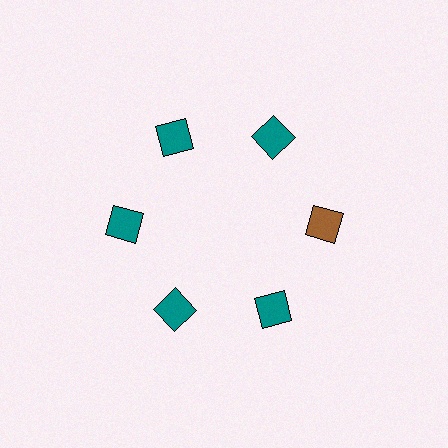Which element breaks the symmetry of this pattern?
The brown square at roughly the 3 o'clock position breaks the symmetry. All other shapes are teal squares.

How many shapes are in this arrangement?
There are 6 shapes arranged in a ring pattern.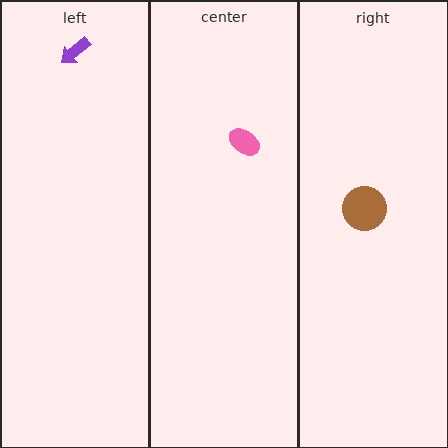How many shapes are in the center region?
1.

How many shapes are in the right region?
1.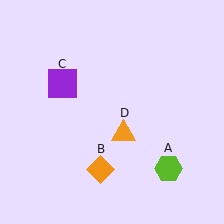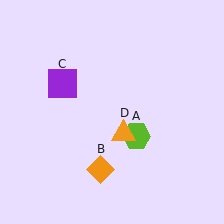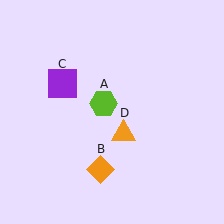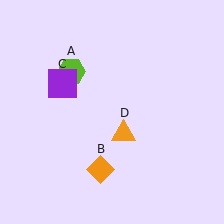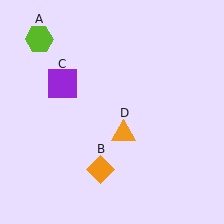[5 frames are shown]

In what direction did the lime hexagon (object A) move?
The lime hexagon (object A) moved up and to the left.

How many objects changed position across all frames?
1 object changed position: lime hexagon (object A).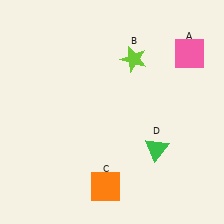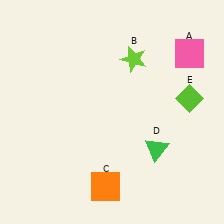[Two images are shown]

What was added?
A lime diamond (E) was added in Image 2.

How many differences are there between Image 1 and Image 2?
There is 1 difference between the two images.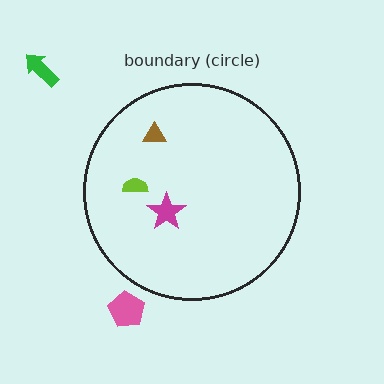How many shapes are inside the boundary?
3 inside, 2 outside.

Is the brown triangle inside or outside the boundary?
Inside.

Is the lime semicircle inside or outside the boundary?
Inside.